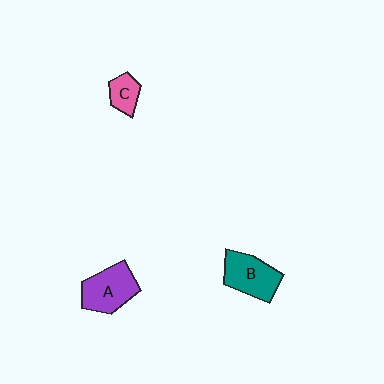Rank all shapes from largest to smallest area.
From largest to smallest: A (purple), B (teal), C (pink).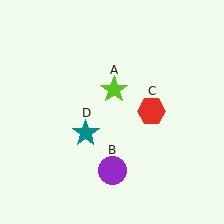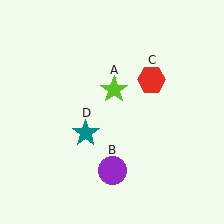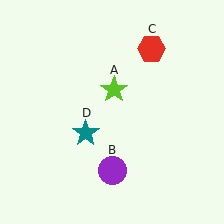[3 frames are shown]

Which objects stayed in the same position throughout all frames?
Lime star (object A) and purple circle (object B) and teal star (object D) remained stationary.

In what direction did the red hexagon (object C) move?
The red hexagon (object C) moved up.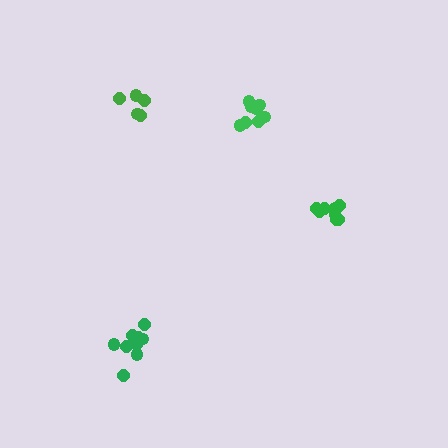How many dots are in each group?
Group 1: 5 dots, Group 2: 9 dots, Group 3: 10 dots, Group 4: 8 dots (32 total).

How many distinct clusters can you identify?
There are 4 distinct clusters.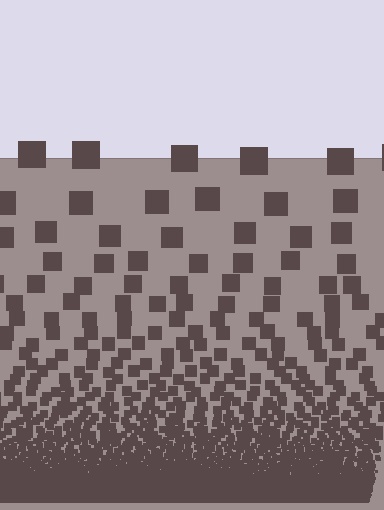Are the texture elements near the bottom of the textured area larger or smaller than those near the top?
Smaller. The gradient is inverted — elements near the bottom are smaller and denser.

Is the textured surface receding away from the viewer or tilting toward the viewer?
The surface appears to tilt toward the viewer. Texture elements get larger and sparser toward the top.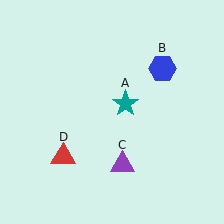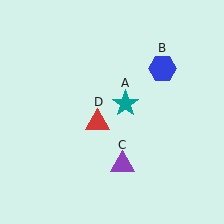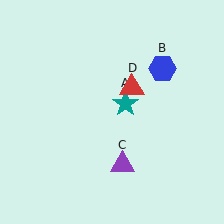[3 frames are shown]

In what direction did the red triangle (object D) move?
The red triangle (object D) moved up and to the right.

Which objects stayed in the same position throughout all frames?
Teal star (object A) and blue hexagon (object B) and purple triangle (object C) remained stationary.